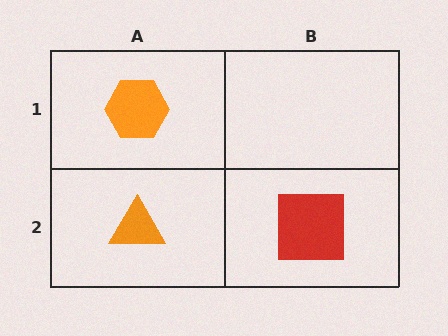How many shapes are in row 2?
2 shapes.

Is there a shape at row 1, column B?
No, that cell is empty.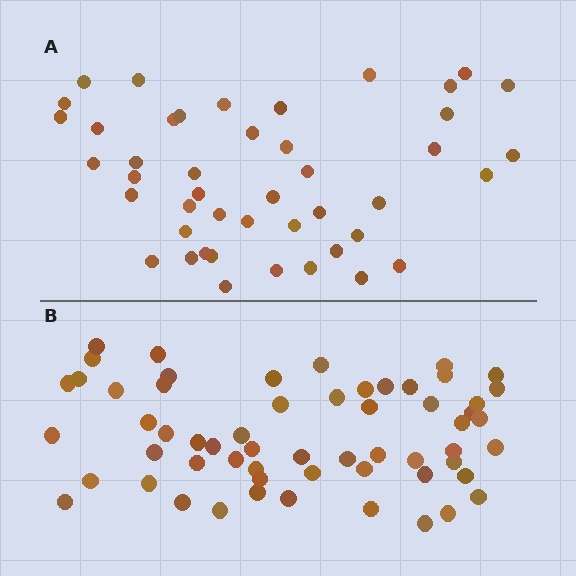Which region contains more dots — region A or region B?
Region B (the bottom region) has more dots.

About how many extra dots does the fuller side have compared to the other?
Region B has approximately 15 more dots than region A.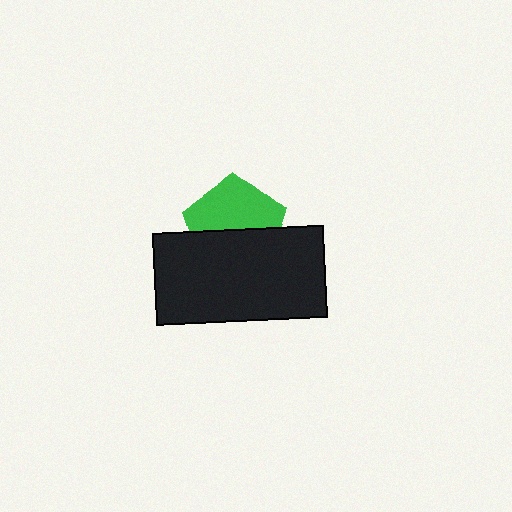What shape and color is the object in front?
The object in front is a black rectangle.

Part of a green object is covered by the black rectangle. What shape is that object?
It is a pentagon.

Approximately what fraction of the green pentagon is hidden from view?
Roughly 48% of the green pentagon is hidden behind the black rectangle.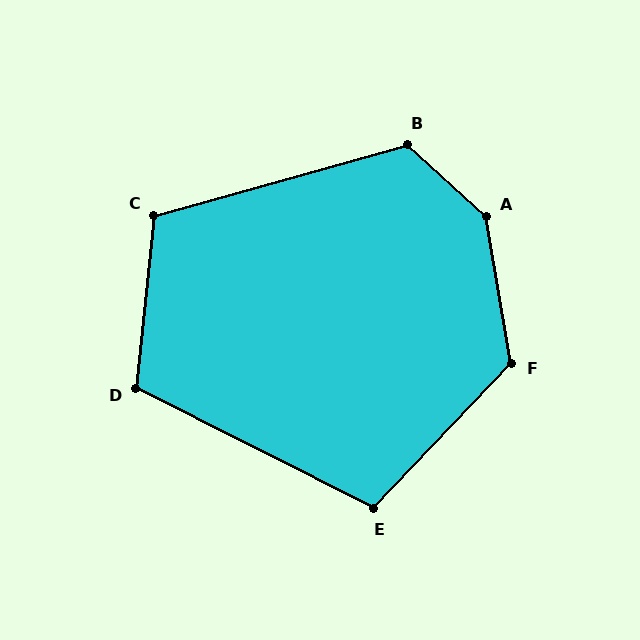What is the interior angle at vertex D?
Approximately 111 degrees (obtuse).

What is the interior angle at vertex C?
Approximately 112 degrees (obtuse).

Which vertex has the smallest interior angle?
E, at approximately 107 degrees.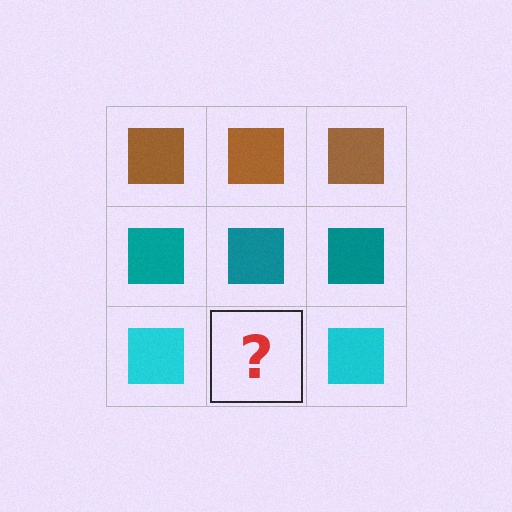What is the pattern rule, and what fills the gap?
The rule is that each row has a consistent color. The gap should be filled with a cyan square.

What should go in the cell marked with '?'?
The missing cell should contain a cyan square.